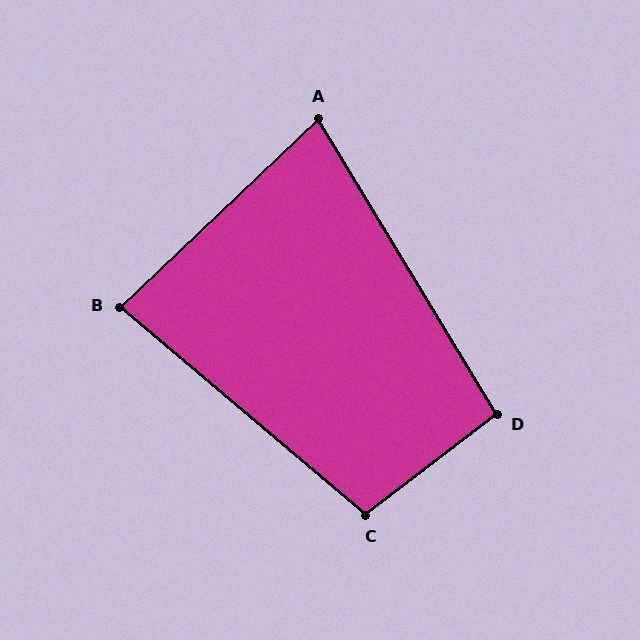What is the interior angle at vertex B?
Approximately 84 degrees (acute).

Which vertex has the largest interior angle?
C, at approximately 102 degrees.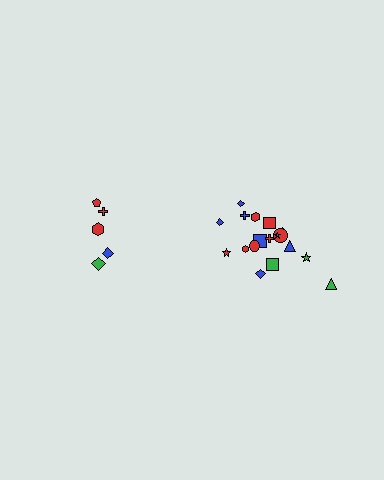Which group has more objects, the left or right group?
The right group.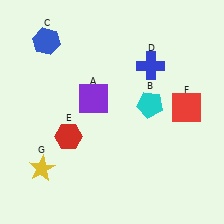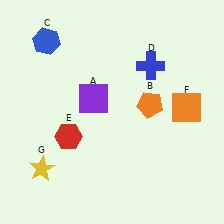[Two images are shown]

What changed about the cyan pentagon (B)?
In Image 1, B is cyan. In Image 2, it changed to orange.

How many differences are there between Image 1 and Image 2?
There are 2 differences between the two images.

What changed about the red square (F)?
In Image 1, F is red. In Image 2, it changed to orange.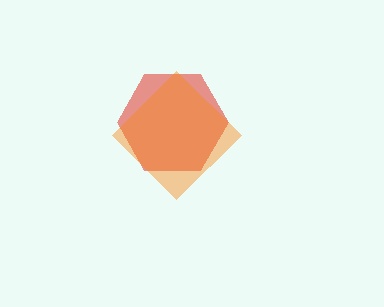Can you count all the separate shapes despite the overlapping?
Yes, there are 2 separate shapes.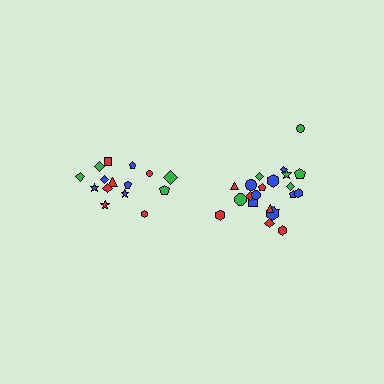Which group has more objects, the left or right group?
The right group.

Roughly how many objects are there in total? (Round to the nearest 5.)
Roughly 35 objects in total.